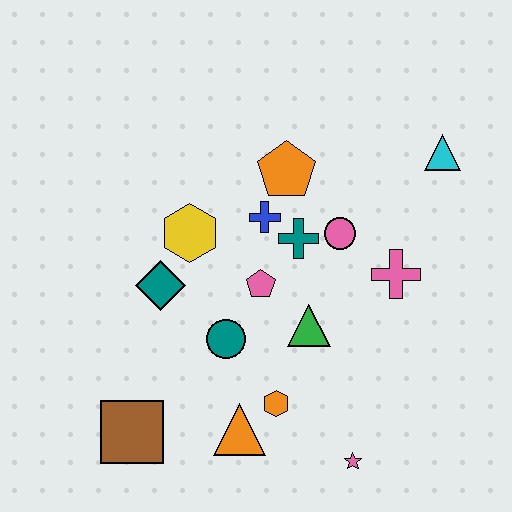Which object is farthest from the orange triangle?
The cyan triangle is farthest from the orange triangle.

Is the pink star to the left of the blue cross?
No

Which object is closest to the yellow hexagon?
The teal diamond is closest to the yellow hexagon.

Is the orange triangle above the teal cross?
No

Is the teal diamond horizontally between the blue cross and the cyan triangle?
No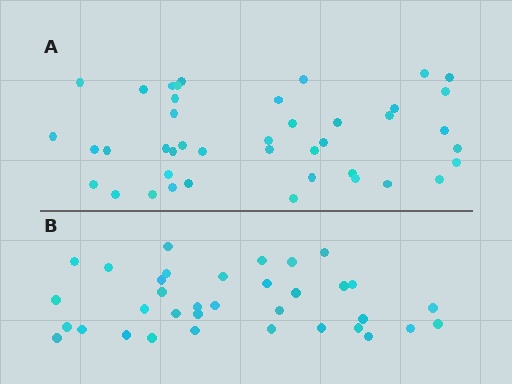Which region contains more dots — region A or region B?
Region A (the top region) has more dots.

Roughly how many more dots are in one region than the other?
Region A has roughly 8 or so more dots than region B.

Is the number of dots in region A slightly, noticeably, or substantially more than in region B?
Region A has only slightly more — the two regions are fairly close. The ratio is roughly 1.2 to 1.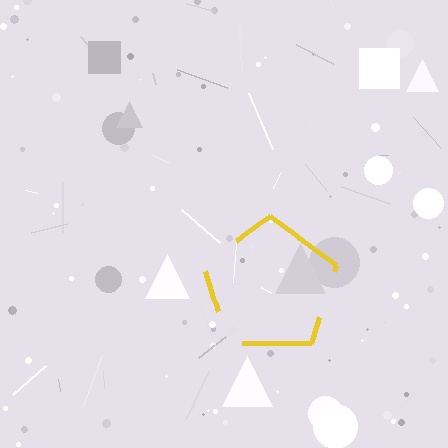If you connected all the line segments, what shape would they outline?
They would outline a pentagon.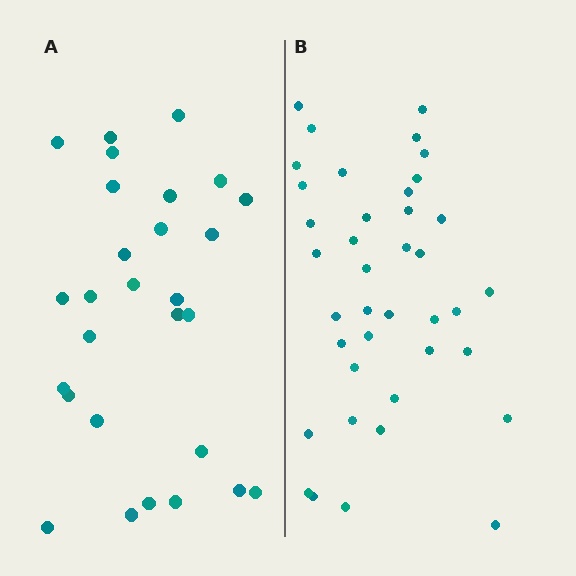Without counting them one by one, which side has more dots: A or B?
Region B (the right region) has more dots.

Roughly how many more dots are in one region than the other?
Region B has roughly 12 or so more dots than region A.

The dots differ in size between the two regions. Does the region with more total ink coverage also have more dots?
No. Region A has more total ink coverage because its dots are larger, but region B actually contains more individual dots. Total area can be misleading — the number of items is what matters here.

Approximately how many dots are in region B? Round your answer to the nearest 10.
About 40 dots. (The exact count is 39, which rounds to 40.)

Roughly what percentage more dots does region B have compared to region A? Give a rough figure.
About 40% more.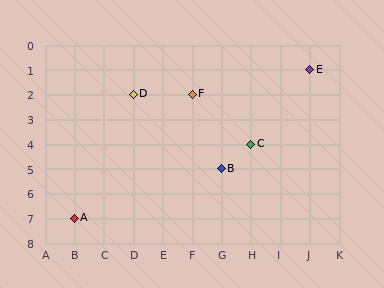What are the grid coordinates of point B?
Point B is at grid coordinates (G, 5).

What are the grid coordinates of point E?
Point E is at grid coordinates (J, 1).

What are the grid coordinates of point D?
Point D is at grid coordinates (D, 2).